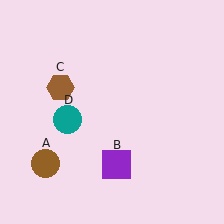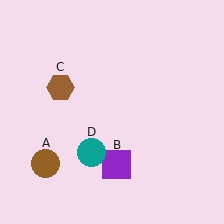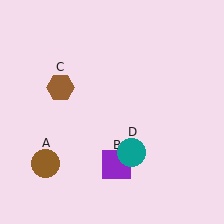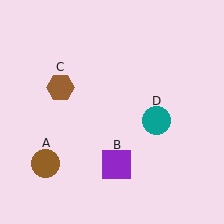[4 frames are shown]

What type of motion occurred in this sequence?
The teal circle (object D) rotated counterclockwise around the center of the scene.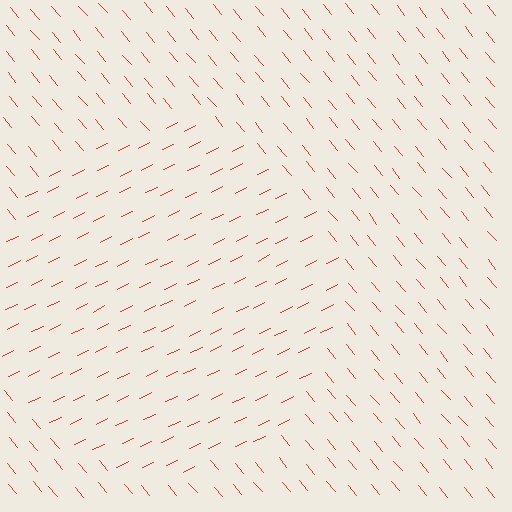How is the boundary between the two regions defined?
The boundary is defined purely by a change in line orientation (approximately 77 degrees difference). All lines are the same color and thickness.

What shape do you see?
I see a circle.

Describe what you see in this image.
The image is filled with small red line segments. A circle region in the image has lines oriented differently from the surrounding lines, creating a visible texture boundary.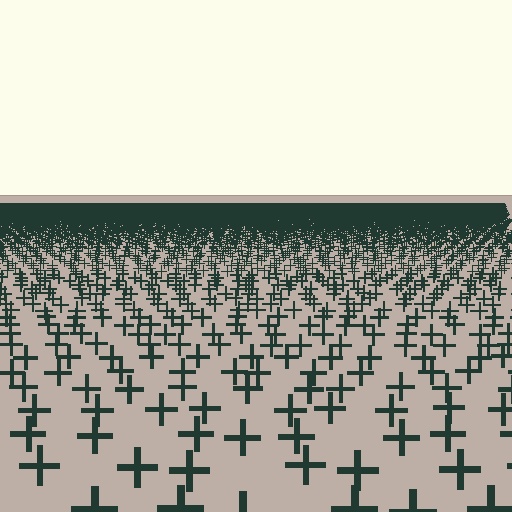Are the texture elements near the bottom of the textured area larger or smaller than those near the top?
Larger. Near the bottom, elements are closer to the viewer and appear at a bigger on-screen size.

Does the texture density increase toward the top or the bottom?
Density increases toward the top.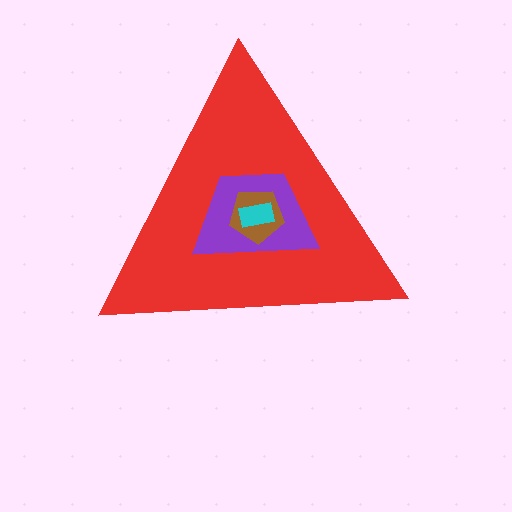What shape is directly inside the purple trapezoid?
The brown pentagon.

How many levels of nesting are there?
4.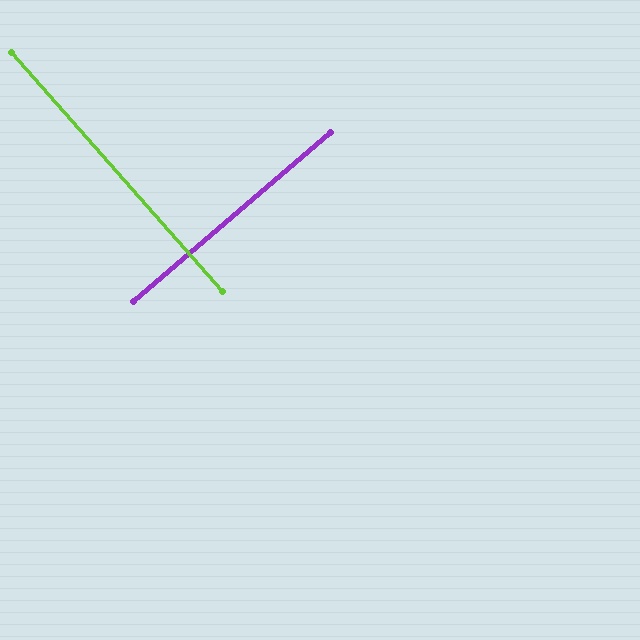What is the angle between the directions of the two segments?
Approximately 89 degrees.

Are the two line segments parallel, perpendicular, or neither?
Perpendicular — they meet at approximately 89°.